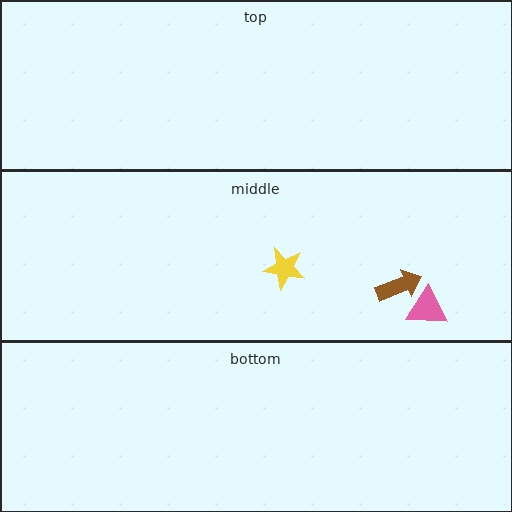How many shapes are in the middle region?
3.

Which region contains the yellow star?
The middle region.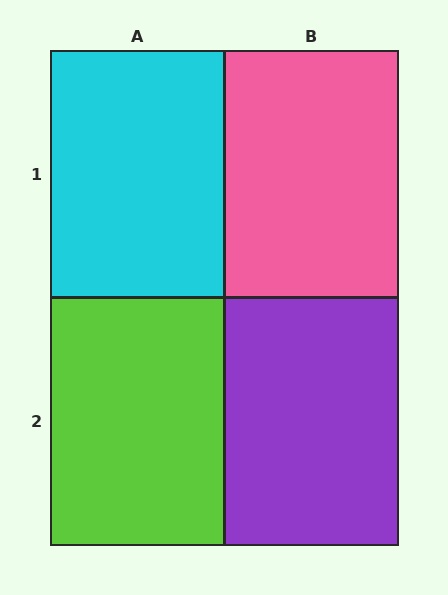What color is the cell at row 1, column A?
Cyan.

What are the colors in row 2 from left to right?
Lime, purple.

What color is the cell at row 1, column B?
Pink.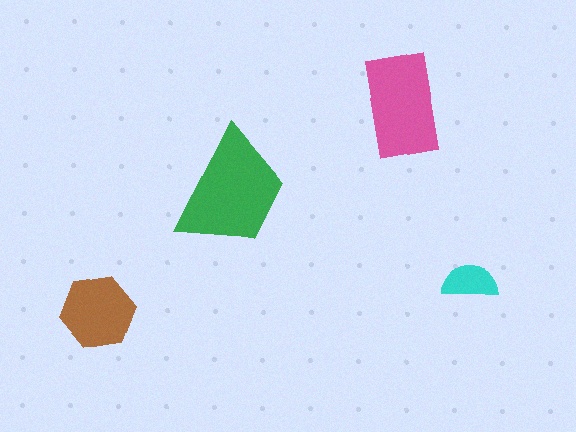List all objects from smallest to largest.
The cyan semicircle, the brown hexagon, the pink rectangle, the green trapezoid.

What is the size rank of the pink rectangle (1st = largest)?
2nd.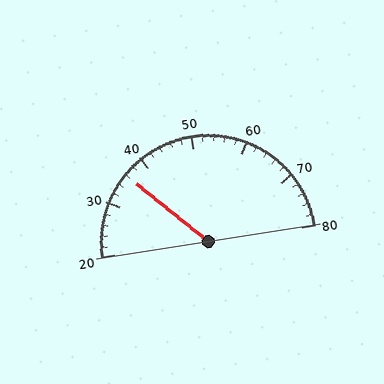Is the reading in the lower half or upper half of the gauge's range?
The reading is in the lower half of the range (20 to 80).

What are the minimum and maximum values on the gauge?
The gauge ranges from 20 to 80.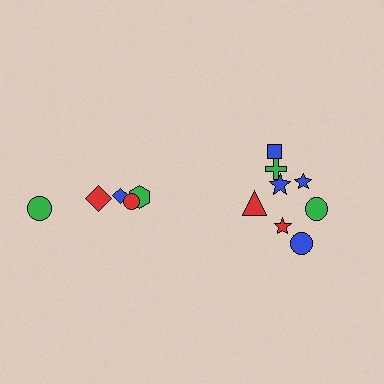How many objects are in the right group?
There are 8 objects.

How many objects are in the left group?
There are 5 objects.